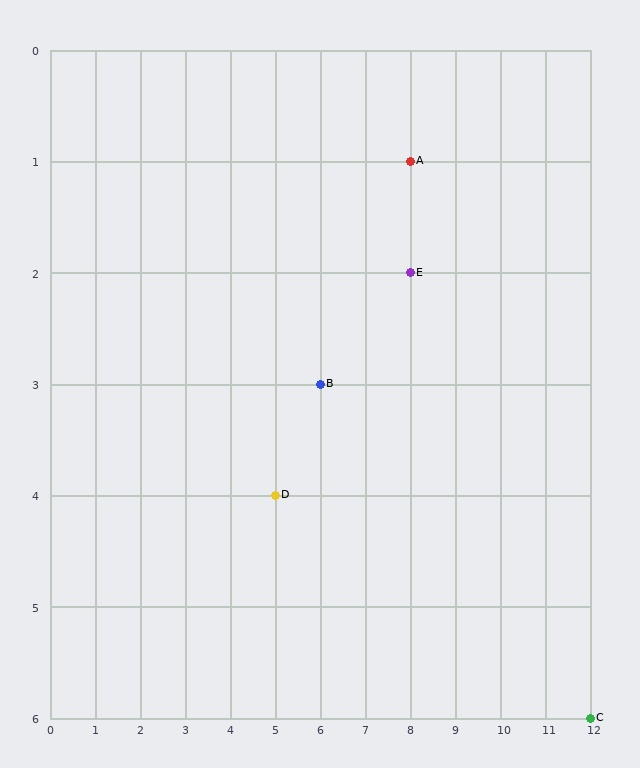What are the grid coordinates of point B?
Point B is at grid coordinates (6, 3).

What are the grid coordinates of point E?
Point E is at grid coordinates (8, 2).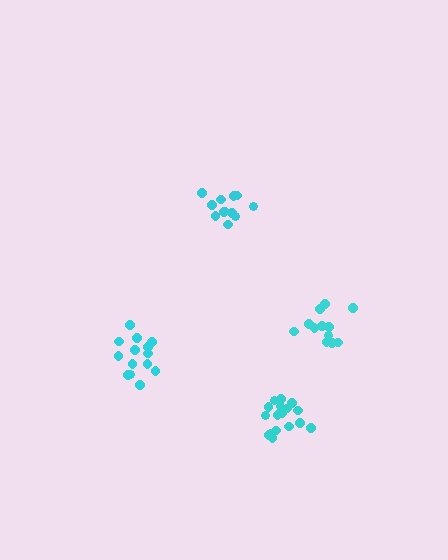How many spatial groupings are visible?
There are 4 spatial groupings.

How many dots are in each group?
Group 1: 14 dots, Group 2: 13 dots, Group 3: 17 dots, Group 4: 12 dots (56 total).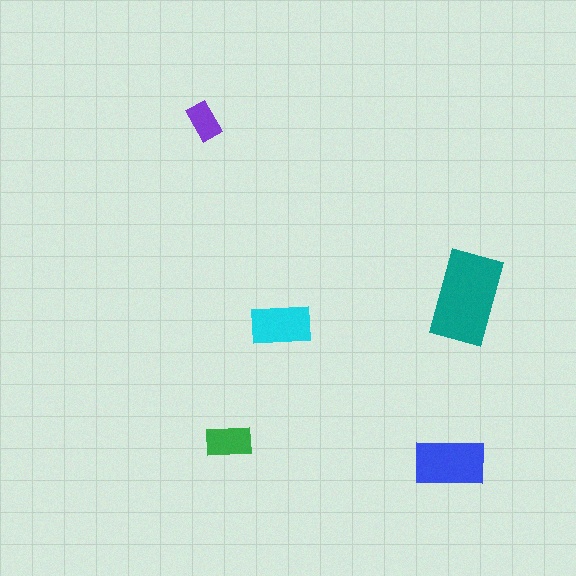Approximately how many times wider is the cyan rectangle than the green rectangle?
About 1.5 times wider.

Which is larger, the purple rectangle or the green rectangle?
The green one.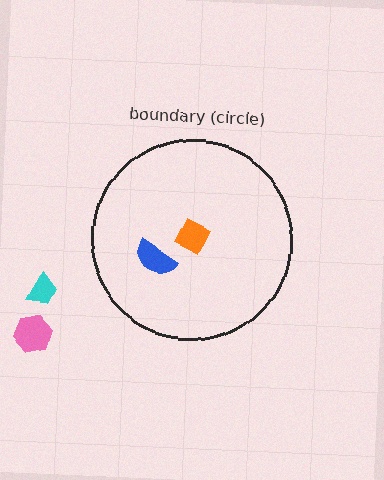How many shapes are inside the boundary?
2 inside, 2 outside.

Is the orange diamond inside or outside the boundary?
Inside.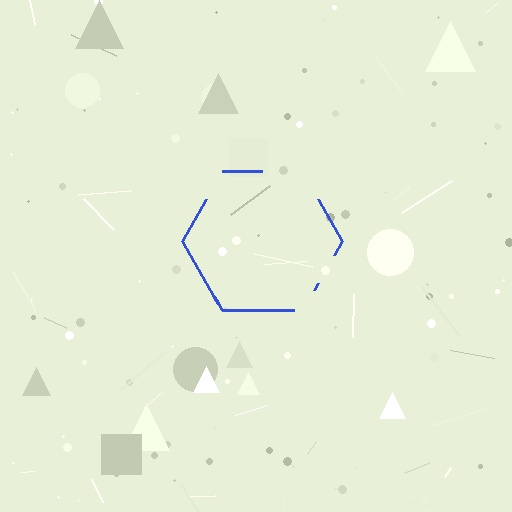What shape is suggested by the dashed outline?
The dashed outline suggests a hexagon.